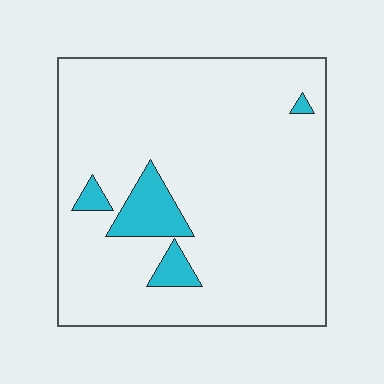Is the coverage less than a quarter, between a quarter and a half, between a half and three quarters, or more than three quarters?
Less than a quarter.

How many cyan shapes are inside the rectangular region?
4.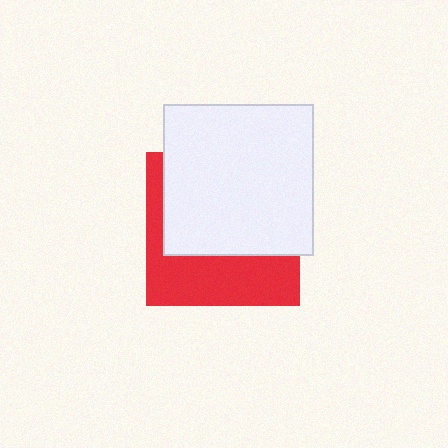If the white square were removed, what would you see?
You would see the complete red square.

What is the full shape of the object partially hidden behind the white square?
The partially hidden object is a red square.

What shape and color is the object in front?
The object in front is a white square.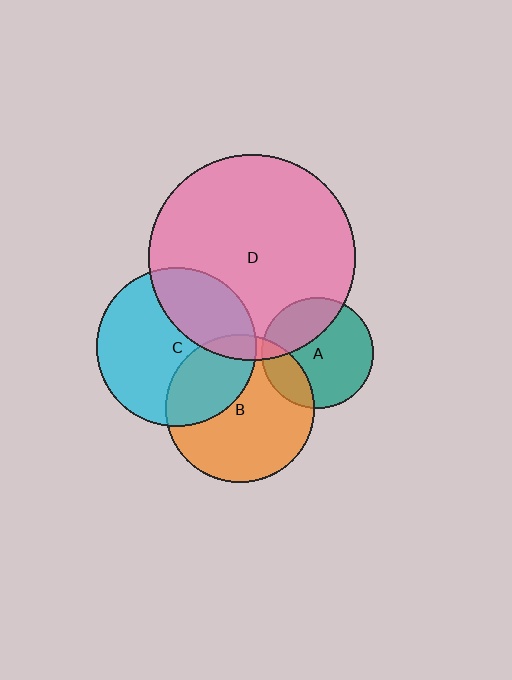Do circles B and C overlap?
Yes.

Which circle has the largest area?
Circle D (pink).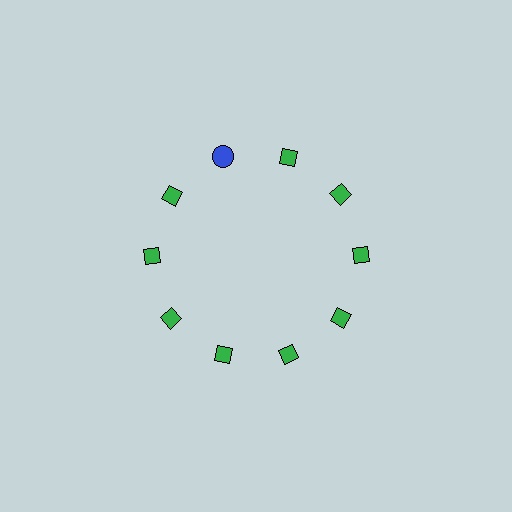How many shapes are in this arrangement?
There are 10 shapes arranged in a ring pattern.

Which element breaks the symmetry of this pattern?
The blue circle at roughly the 11 o'clock position breaks the symmetry. All other shapes are green diamonds.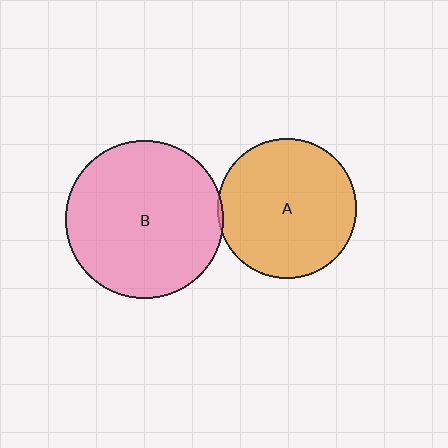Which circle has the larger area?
Circle B (pink).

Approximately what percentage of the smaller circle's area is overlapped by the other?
Approximately 5%.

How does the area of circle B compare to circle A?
Approximately 1.3 times.